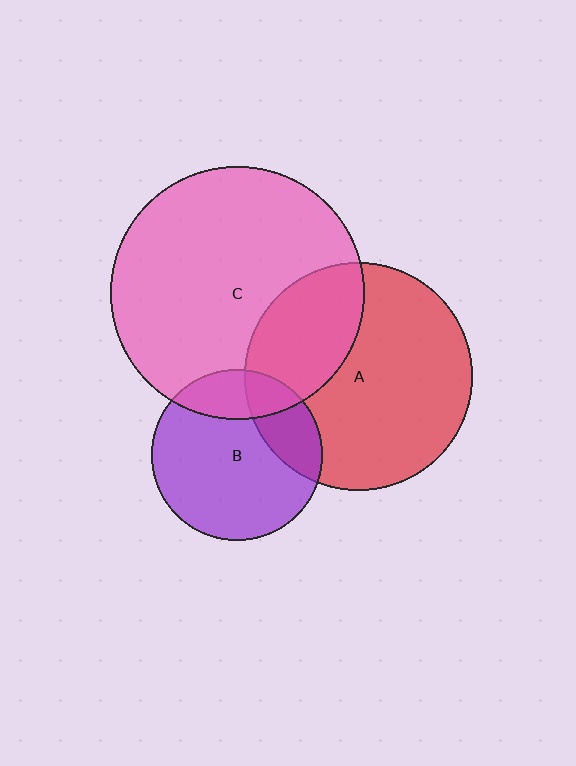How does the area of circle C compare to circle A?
Approximately 1.2 times.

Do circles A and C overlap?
Yes.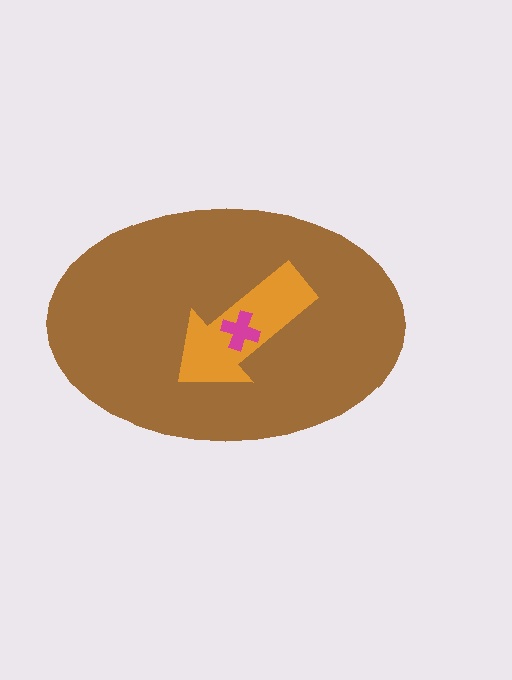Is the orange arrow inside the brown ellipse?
Yes.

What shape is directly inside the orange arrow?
The magenta cross.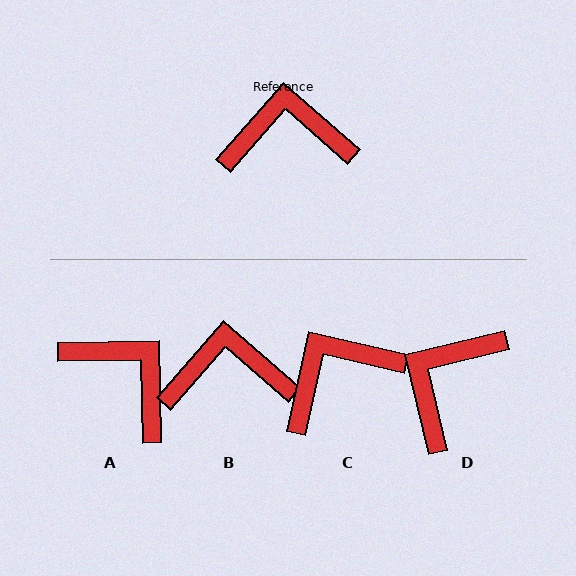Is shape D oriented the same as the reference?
No, it is off by about 55 degrees.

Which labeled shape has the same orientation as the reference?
B.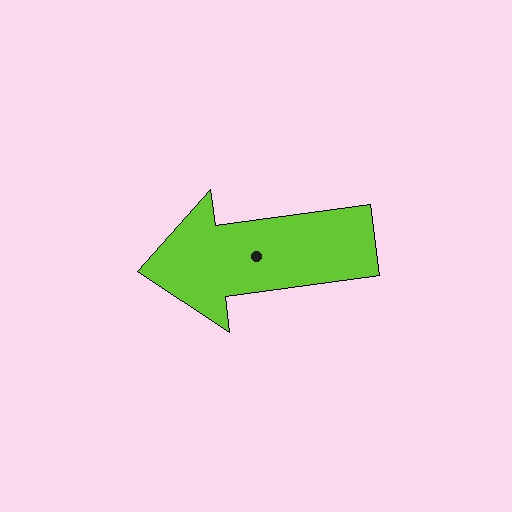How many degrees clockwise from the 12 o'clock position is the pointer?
Approximately 262 degrees.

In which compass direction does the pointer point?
West.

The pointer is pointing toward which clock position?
Roughly 9 o'clock.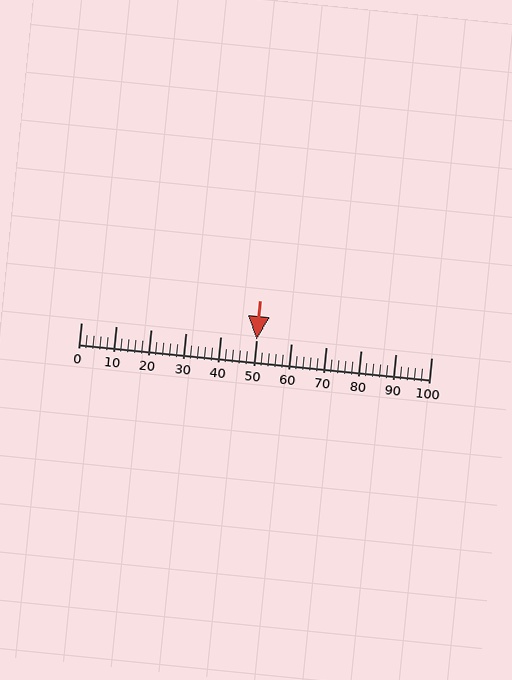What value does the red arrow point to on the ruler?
The red arrow points to approximately 50.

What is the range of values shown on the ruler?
The ruler shows values from 0 to 100.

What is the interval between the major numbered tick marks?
The major tick marks are spaced 10 units apart.